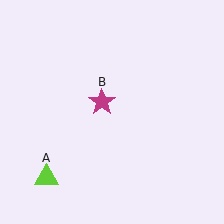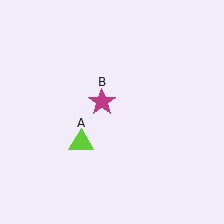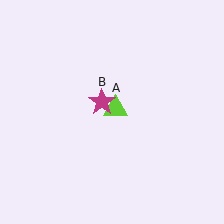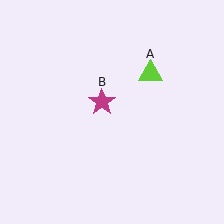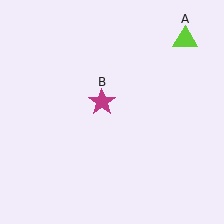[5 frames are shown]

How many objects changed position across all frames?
1 object changed position: lime triangle (object A).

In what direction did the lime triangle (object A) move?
The lime triangle (object A) moved up and to the right.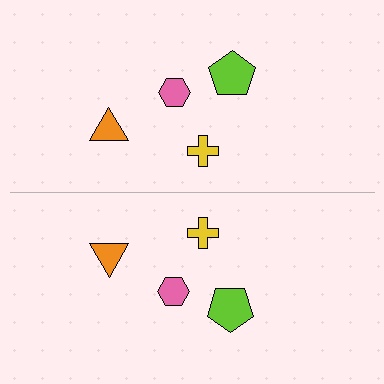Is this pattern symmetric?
Yes, this pattern has bilateral (reflection) symmetry.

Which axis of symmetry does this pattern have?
The pattern has a horizontal axis of symmetry running through the center of the image.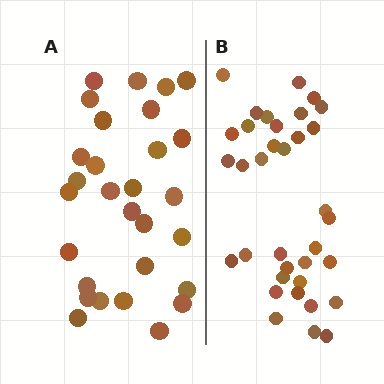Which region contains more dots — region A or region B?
Region B (the right region) has more dots.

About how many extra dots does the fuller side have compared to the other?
Region B has about 6 more dots than region A.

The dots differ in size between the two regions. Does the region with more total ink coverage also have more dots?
No. Region A has more total ink coverage because its dots are larger, but region B actually contains more individual dots. Total area can be misleading — the number of items is what matters here.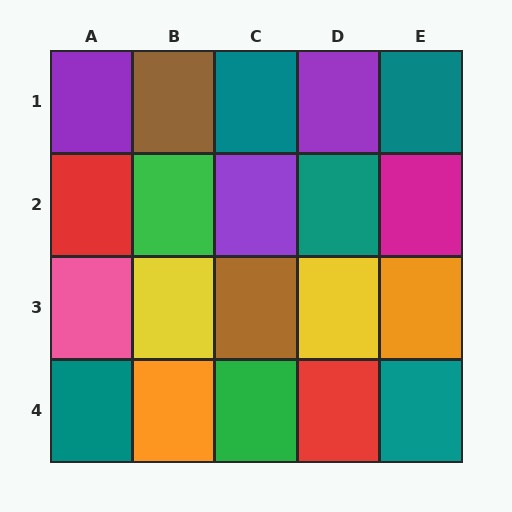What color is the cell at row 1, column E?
Teal.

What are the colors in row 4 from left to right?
Teal, orange, green, red, teal.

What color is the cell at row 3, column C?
Brown.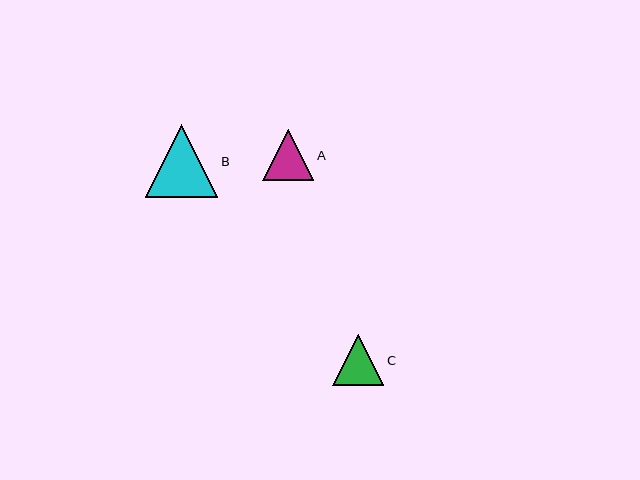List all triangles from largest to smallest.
From largest to smallest: B, A, C.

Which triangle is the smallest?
Triangle C is the smallest with a size of approximately 51 pixels.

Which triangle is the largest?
Triangle B is the largest with a size of approximately 73 pixels.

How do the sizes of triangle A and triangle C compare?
Triangle A and triangle C are approximately the same size.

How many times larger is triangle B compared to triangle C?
Triangle B is approximately 1.4 times the size of triangle C.